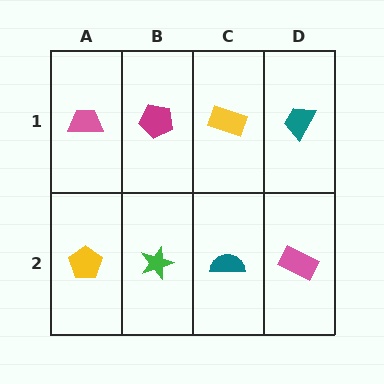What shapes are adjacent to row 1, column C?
A teal semicircle (row 2, column C), a magenta pentagon (row 1, column B), a teal trapezoid (row 1, column D).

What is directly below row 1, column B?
A green star.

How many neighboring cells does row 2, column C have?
3.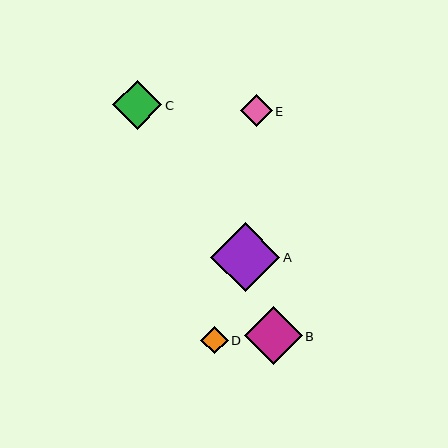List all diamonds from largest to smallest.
From largest to smallest: A, B, C, E, D.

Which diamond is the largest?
Diamond A is the largest with a size of approximately 69 pixels.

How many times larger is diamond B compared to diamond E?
Diamond B is approximately 1.8 times the size of diamond E.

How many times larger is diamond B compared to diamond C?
Diamond B is approximately 1.2 times the size of diamond C.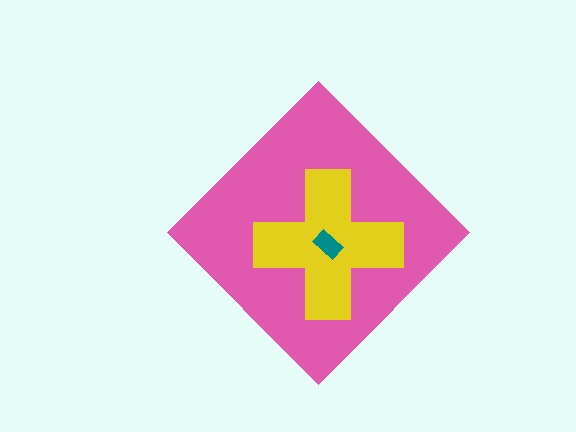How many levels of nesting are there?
3.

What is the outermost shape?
The pink diamond.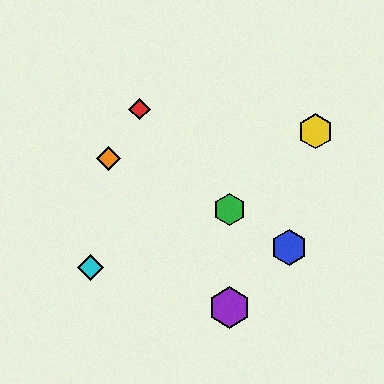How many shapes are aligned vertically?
2 shapes (the green hexagon, the purple hexagon) are aligned vertically.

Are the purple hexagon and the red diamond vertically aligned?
No, the purple hexagon is at x≈230 and the red diamond is at x≈140.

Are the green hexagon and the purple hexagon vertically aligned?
Yes, both are at x≈230.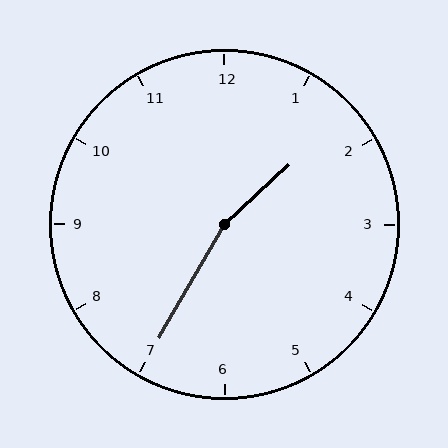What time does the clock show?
1:35.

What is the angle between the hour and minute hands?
Approximately 162 degrees.